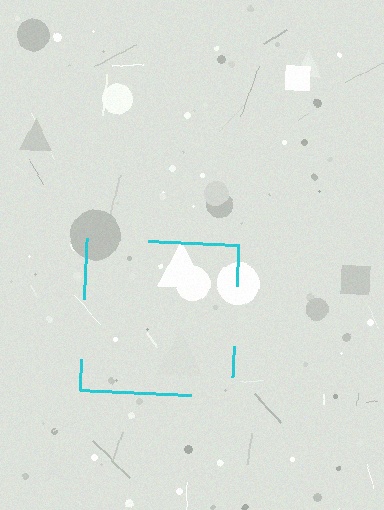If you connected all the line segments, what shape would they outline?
They would outline a square.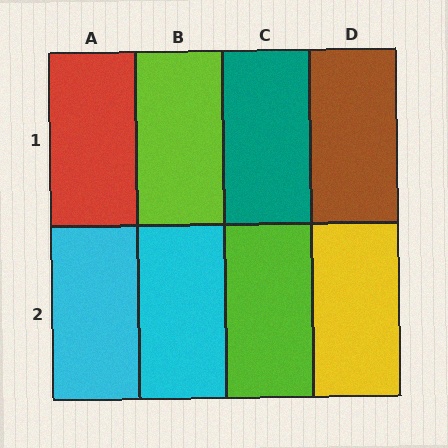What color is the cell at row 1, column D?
Brown.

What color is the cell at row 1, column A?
Red.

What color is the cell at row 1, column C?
Teal.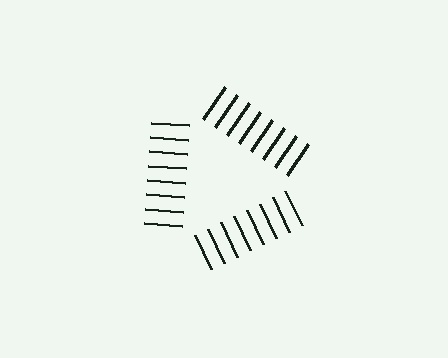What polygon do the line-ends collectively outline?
An illusory triangle — the line segments terminate on its edges but no continuous stroke is drawn.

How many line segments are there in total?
24 — 8 along each of the 3 edges.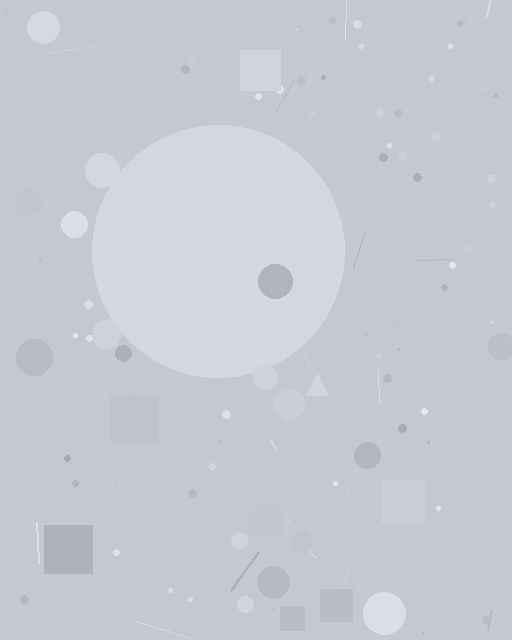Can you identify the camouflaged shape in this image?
The camouflaged shape is a circle.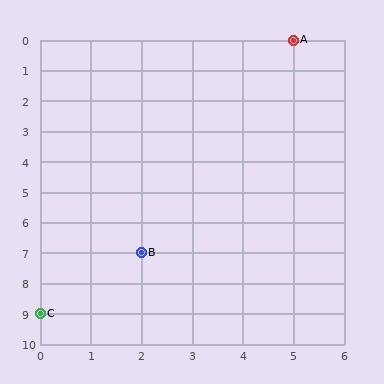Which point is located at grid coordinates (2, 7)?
Point B is at (2, 7).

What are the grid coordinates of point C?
Point C is at grid coordinates (0, 9).